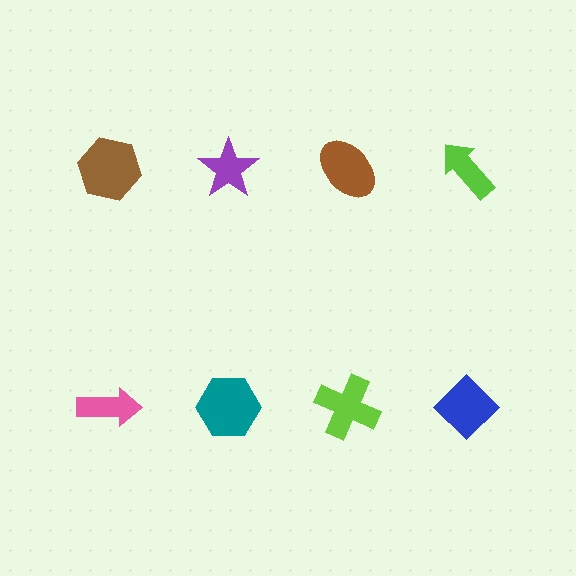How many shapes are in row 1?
4 shapes.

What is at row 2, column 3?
A lime cross.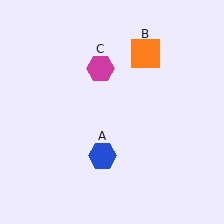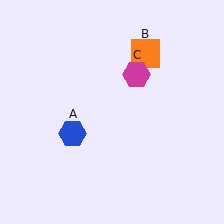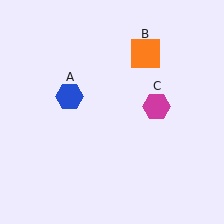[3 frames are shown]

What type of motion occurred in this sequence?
The blue hexagon (object A), magenta hexagon (object C) rotated clockwise around the center of the scene.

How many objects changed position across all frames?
2 objects changed position: blue hexagon (object A), magenta hexagon (object C).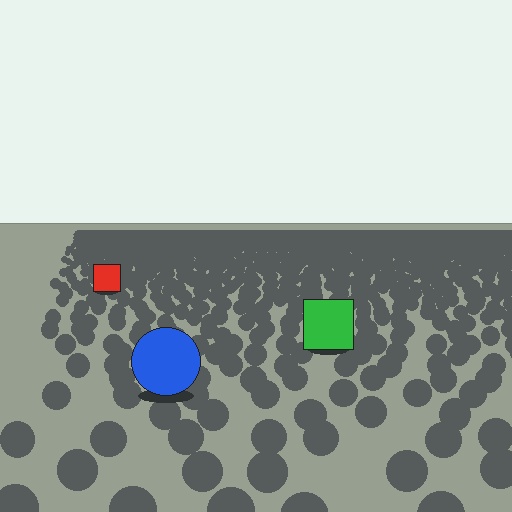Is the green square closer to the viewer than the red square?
Yes. The green square is closer — you can tell from the texture gradient: the ground texture is coarser near it.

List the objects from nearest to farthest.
From nearest to farthest: the blue circle, the green square, the red square.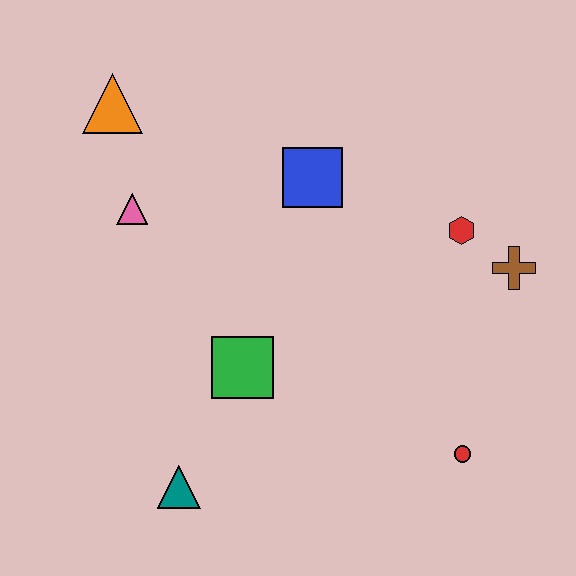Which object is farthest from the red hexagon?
The teal triangle is farthest from the red hexagon.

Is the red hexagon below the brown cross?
No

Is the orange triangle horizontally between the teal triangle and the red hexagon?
No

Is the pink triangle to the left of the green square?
Yes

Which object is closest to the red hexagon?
The brown cross is closest to the red hexagon.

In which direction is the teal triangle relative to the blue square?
The teal triangle is below the blue square.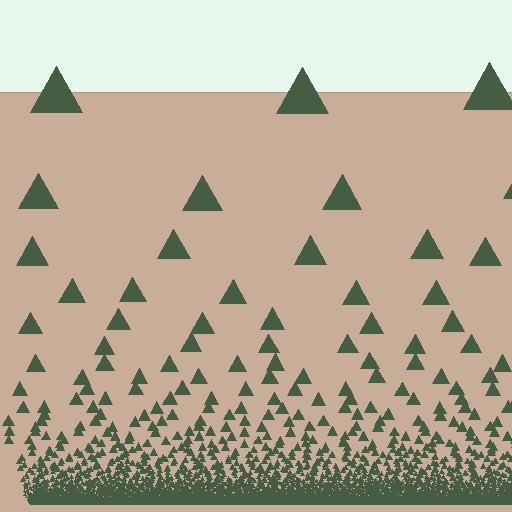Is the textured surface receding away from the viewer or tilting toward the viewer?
The surface appears to tilt toward the viewer. Texture elements get larger and sparser toward the top.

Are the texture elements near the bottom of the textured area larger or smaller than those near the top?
Smaller. The gradient is inverted — elements near the bottom are smaller and denser.